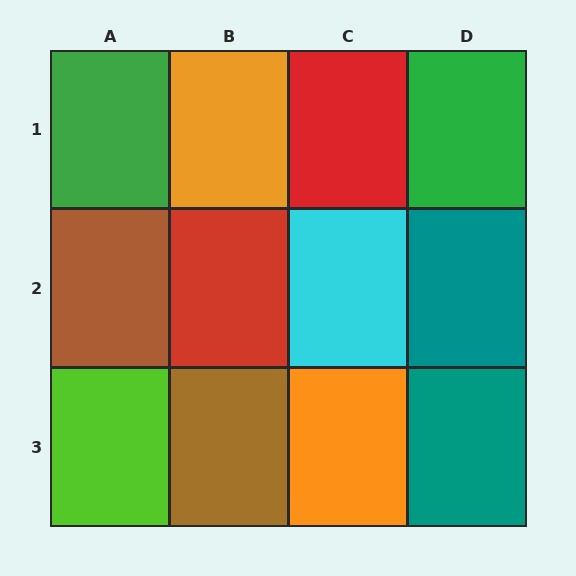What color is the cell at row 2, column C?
Cyan.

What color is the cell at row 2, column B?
Red.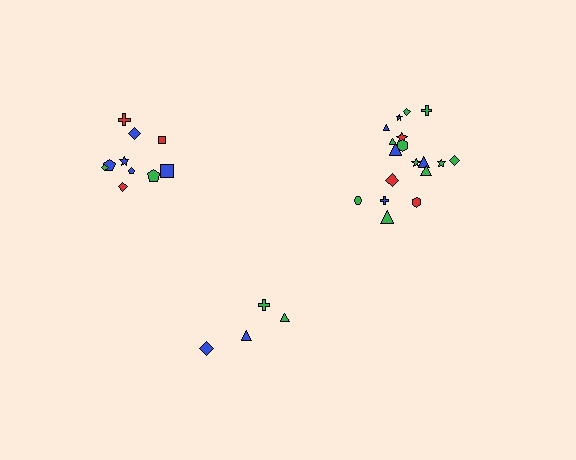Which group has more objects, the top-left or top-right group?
The top-right group.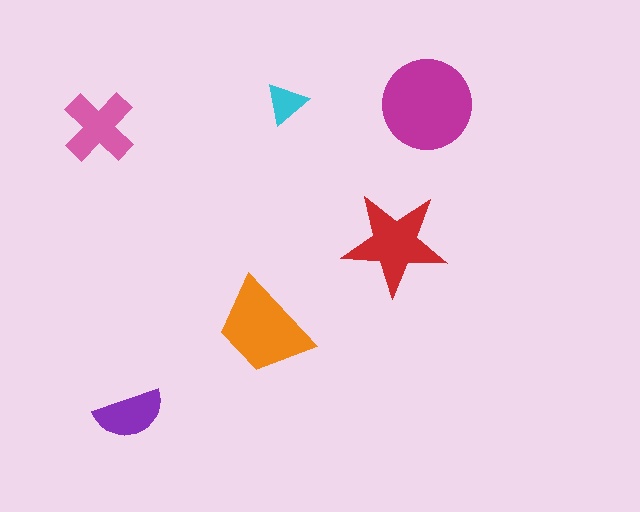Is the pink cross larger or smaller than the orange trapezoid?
Smaller.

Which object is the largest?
The magenta circle.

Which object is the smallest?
The cyan triangle.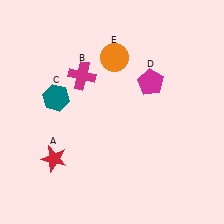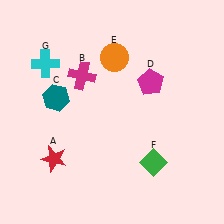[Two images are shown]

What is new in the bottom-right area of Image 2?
A green diamond (F) was added in the bottom-right area of Image 2.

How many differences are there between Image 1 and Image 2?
There are 2 differences between the two images.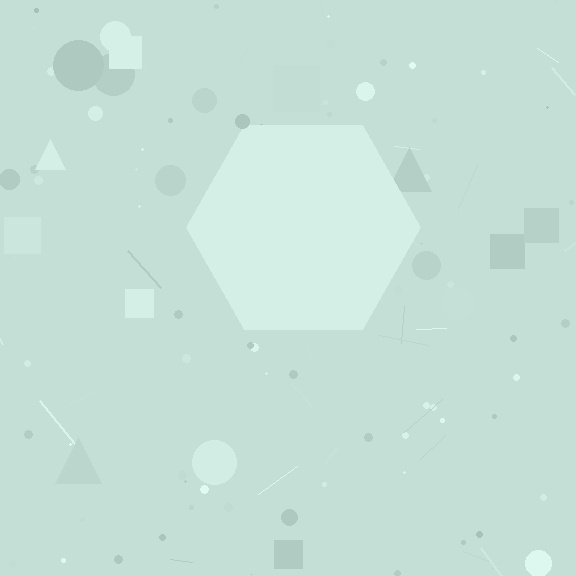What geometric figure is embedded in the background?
A hexagon is embedded in the background.